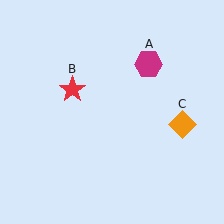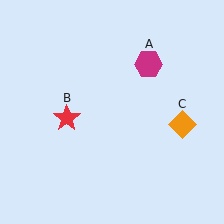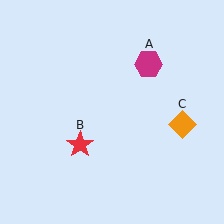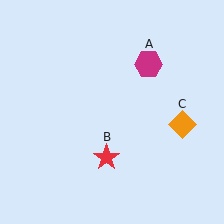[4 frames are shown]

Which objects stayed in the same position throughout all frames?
Magenta hexagon (object A) and orange diamond (object C) remained stationary.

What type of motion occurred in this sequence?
The red star (object B) rotated counterclockwise around the center of the scene.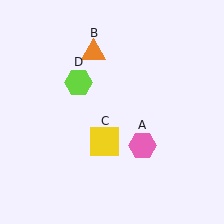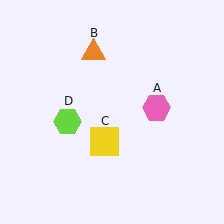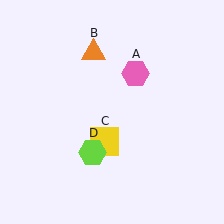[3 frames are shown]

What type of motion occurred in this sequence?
The pink hexagon (object A), lime hexagon (object D) rotated counterclockwise around the center of the scene.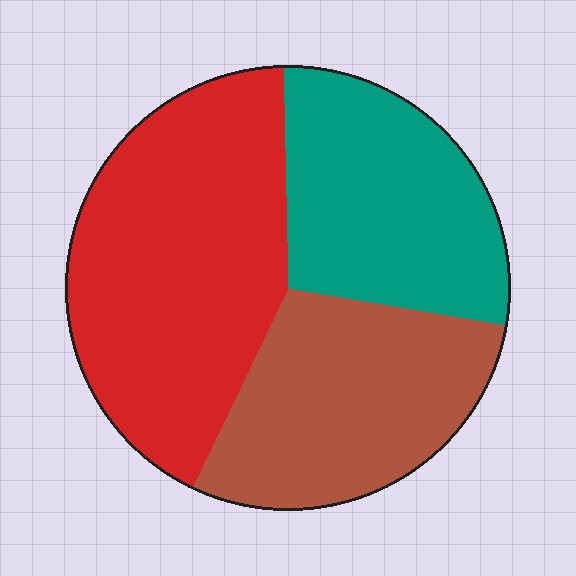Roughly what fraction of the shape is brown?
Brown covers 29% of the shape.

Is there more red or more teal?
Red.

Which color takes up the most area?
Red, at roughly 45%.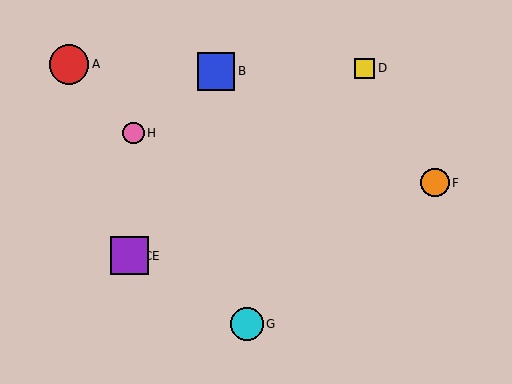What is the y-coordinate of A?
Object A is at y≈64.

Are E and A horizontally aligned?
No, E is at y≈256 and A is at y≈64.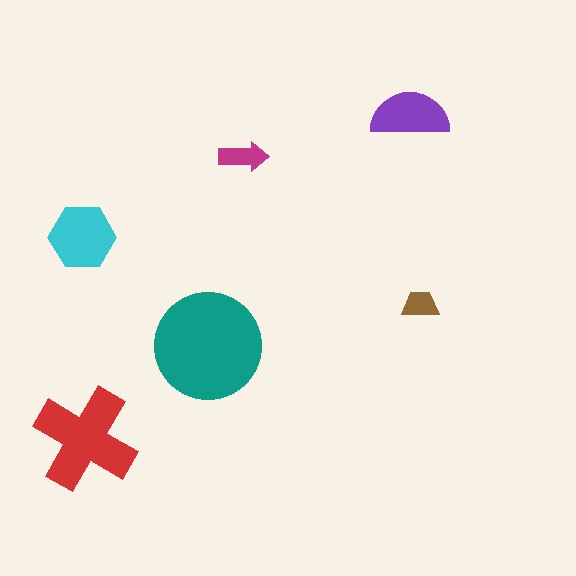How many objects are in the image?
There are 6 objects in the image.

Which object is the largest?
The teal circle.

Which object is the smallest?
The brown trapezoid.